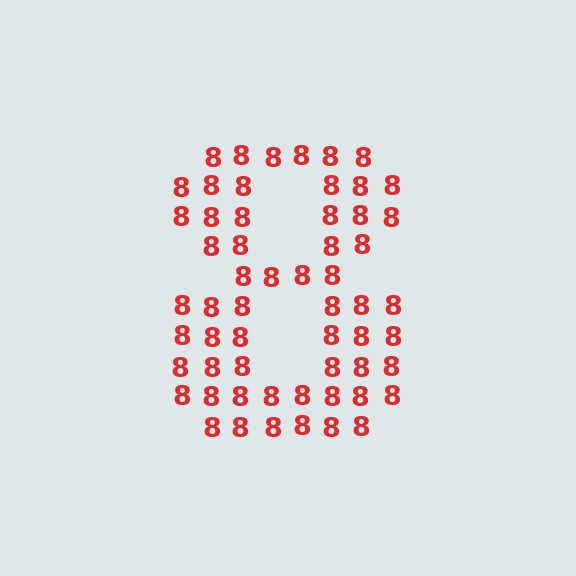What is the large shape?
The large shape is the digit 8.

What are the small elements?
The small elements are digit 8's.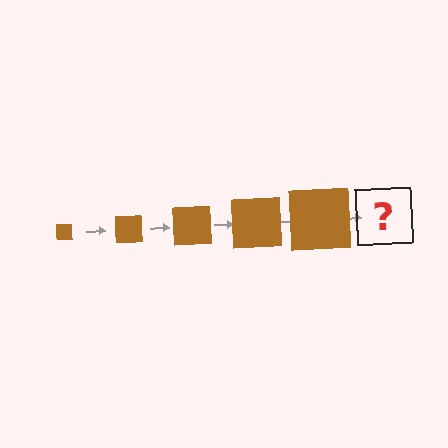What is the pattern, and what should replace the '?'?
The pattern is that the square gets progressively larger each step. The '?' should be a brown square, larger than the previous one.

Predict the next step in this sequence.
The next step is a brown square, larger than the previous one.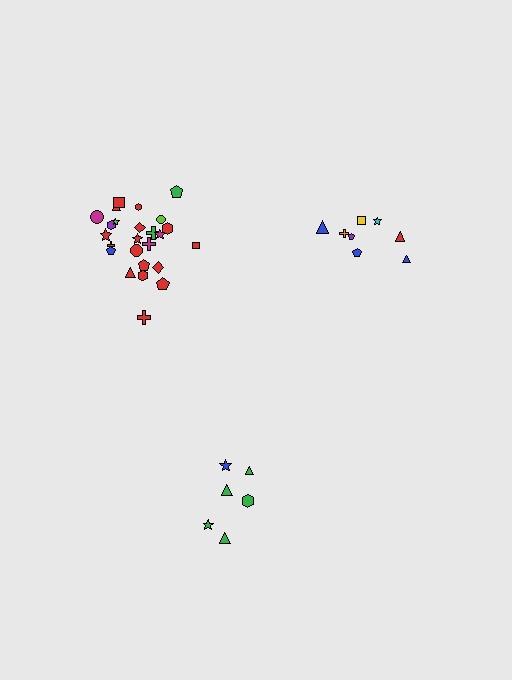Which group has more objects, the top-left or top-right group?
The top-left group.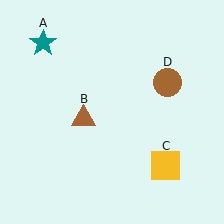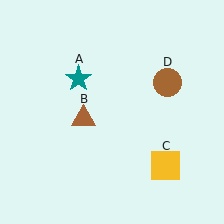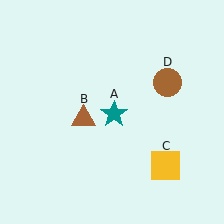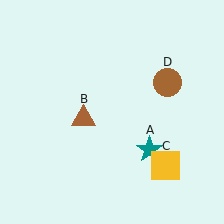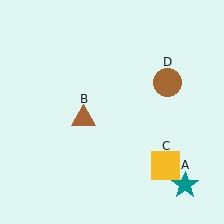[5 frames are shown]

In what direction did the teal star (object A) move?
The teal star (object A) moved down and to the right.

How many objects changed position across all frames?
1 object changed position: teal star (object A).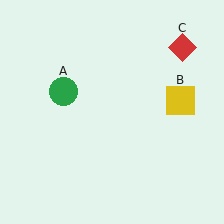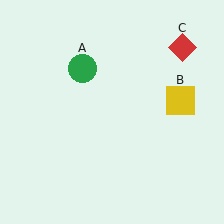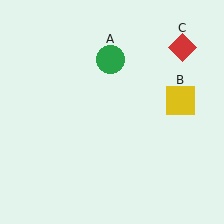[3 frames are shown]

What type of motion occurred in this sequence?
The green circle (object A) rotated clockwise around the center of the scene.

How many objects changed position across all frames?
1 object changed position: green circle (object A).